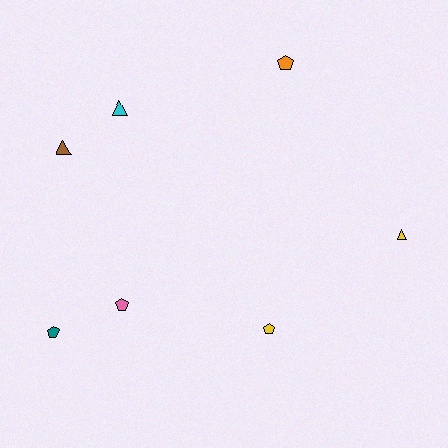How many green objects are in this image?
There are no green objects.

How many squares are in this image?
There are no squares.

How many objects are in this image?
There are 7 objects.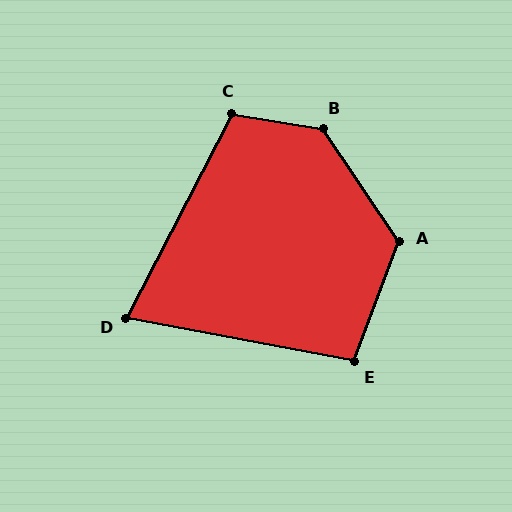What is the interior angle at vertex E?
Approximately 100 degrees (obtuse).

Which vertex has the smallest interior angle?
D, at approximately 73 degrees.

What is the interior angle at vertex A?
Approximately 125 degrees (obtuse).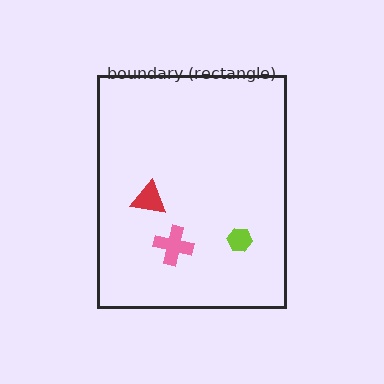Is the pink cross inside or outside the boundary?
Inside.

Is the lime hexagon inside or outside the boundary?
Inside.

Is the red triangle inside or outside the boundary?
Inside.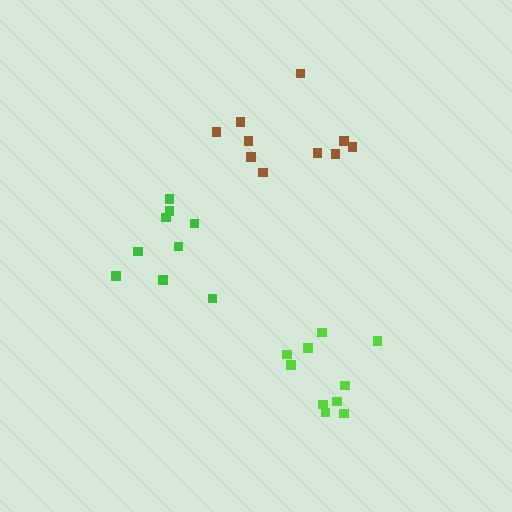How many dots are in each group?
Group 1: 10 dots, Group 2: 9 dots, Group 3: 10 dots (29 total).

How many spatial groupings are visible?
There are 3 spatial groupings.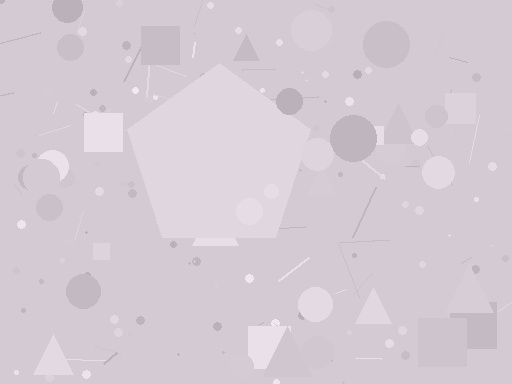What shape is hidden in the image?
A pentagon is hidden in the image.